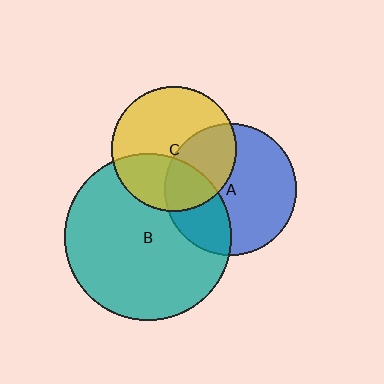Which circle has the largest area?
Circle B (teal).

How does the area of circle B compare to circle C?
Approximately 1.8 times.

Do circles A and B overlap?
Yes.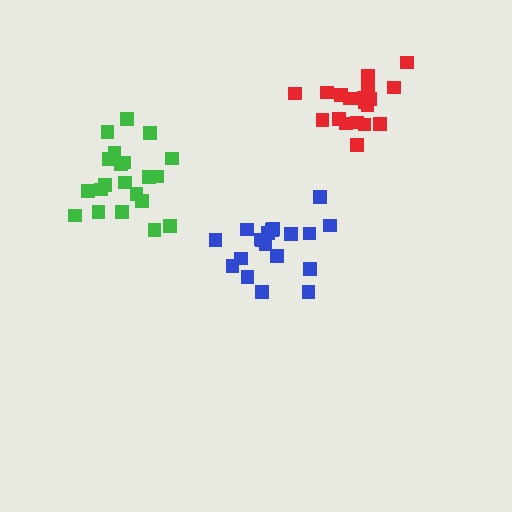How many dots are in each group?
Group 1: 19 dots, Group 2: 21 dots, Group 3: 21 dots (61 total).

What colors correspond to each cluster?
The clusters are colored: blue, green, red.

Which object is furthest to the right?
The red cluster is rightmost.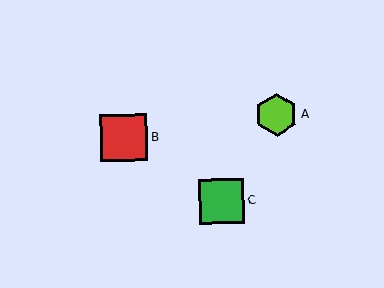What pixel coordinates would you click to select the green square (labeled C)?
Click at (222, 201) to select the green square C.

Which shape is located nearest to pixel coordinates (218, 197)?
The green square (labeled C) at (222, 201) is nearest to that location.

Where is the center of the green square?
The center of the green square is at (222, 201).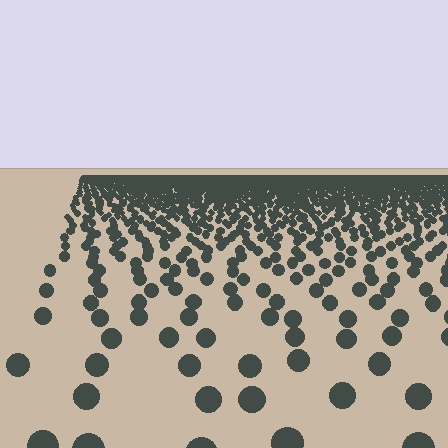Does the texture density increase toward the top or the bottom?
Density increases toward the top.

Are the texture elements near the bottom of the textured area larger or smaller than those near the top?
Larger. Near the bottom, elements are closer to the viewer and appear at a bigger on-screen size.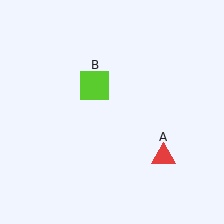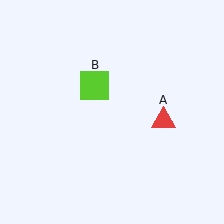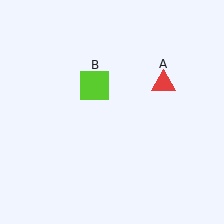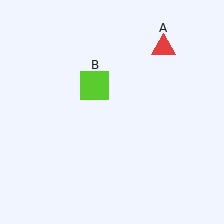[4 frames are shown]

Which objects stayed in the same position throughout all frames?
Lime square (object B) remained stationary.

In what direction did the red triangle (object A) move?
The red triangle (object A) moved up.